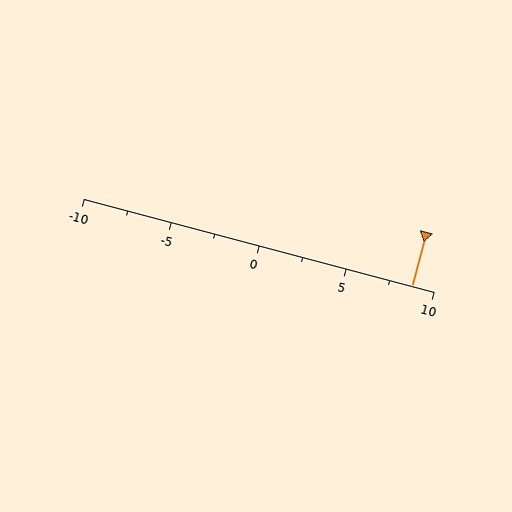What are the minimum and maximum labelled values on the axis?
The axis runs from -10 to 10.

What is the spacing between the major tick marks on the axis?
The major ticks are spaced 5 apart.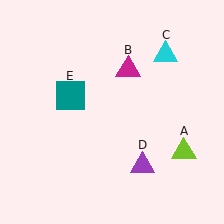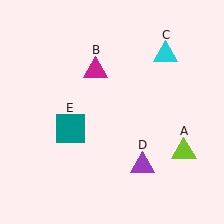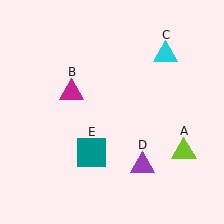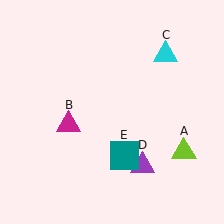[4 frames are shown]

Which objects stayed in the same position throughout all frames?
Lime triangle (object A) and cyan triangle (object C) and purple triangle (object D) remained stationary.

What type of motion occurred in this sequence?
The magenta triangle (object B), teal square (object E) rotated counterclockwise around the center of the scene.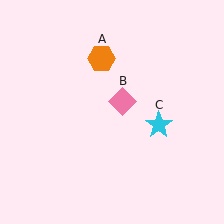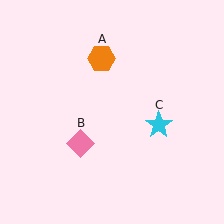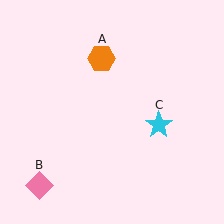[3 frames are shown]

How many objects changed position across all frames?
1 object changed position: pink diamond (object B).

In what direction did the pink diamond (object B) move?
The pink diamond (object B) moved down and to the left.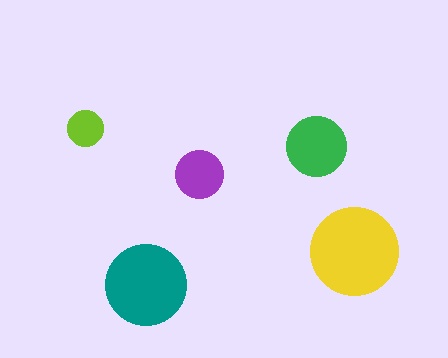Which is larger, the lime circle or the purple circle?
The purple one.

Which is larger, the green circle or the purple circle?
The green one.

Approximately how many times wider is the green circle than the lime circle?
About 1.5 times wider.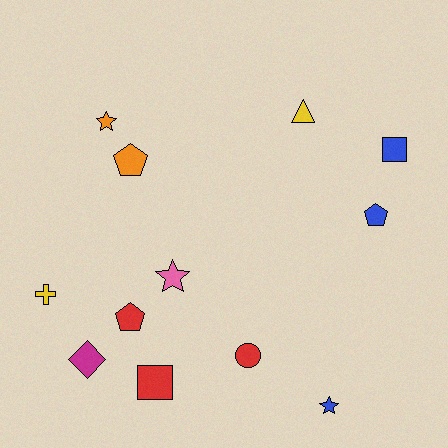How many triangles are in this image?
There is 1 triangle.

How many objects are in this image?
There are 12 objects.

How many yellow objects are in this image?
There are 2 yellow objects.